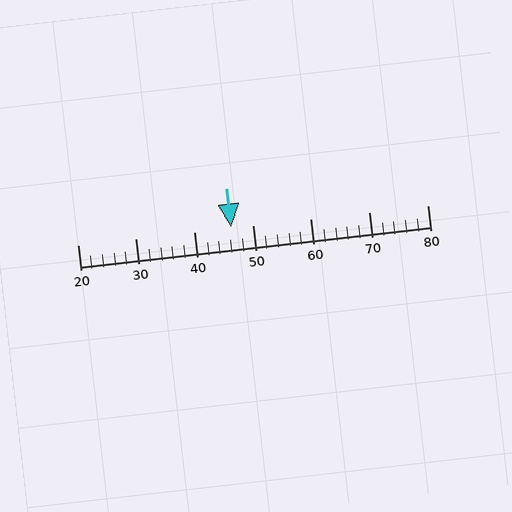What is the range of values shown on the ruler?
The ruler shows values from 20 to 80.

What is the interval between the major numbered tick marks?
The major tick marks are spaced 10 units apart.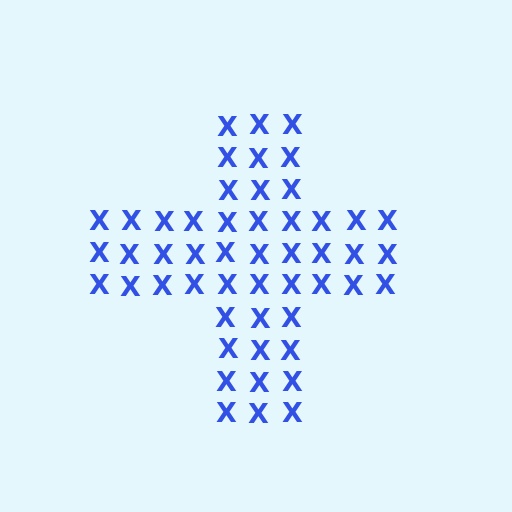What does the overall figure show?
The overall figure shows a cross.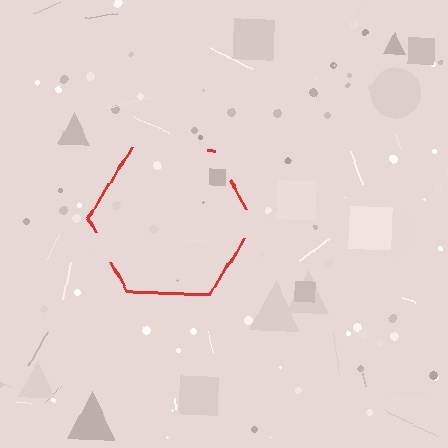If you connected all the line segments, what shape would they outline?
They would outline a hexagon.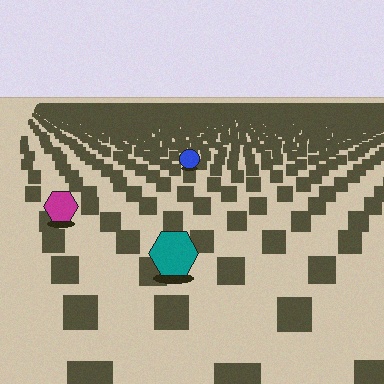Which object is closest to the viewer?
The teal hexagon is closest. The texture marks near it are larger and more spread out.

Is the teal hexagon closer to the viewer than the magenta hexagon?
Yes. The teal hexagon is closer — you can tell from the texture gradient: the ground texture is coarser near it.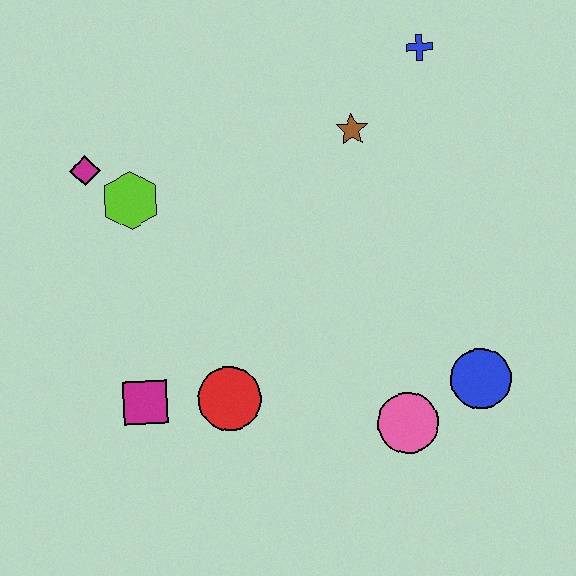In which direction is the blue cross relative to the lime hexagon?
The blue cross is to the right of the lime hexagon.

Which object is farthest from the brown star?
The magenta square is farthest from the brown star.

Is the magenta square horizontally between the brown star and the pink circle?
No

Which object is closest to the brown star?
The blue cross is closest to the brown star.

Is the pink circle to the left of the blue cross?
Yes